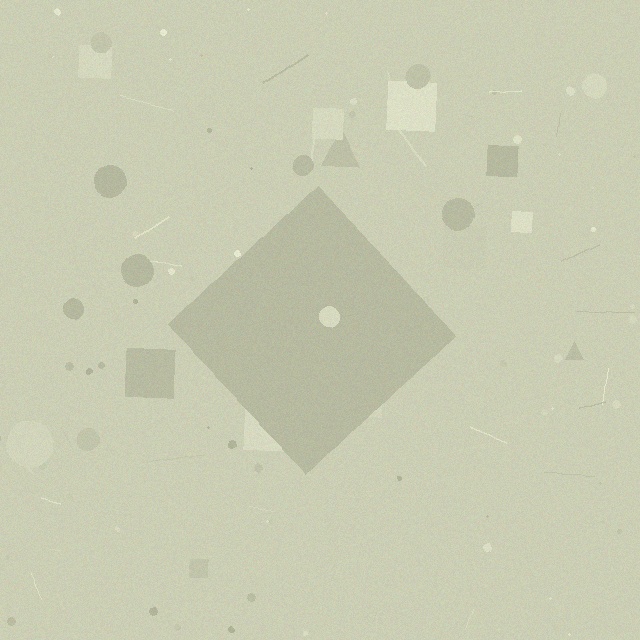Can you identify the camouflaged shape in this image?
The camouflaged shape is a diamond.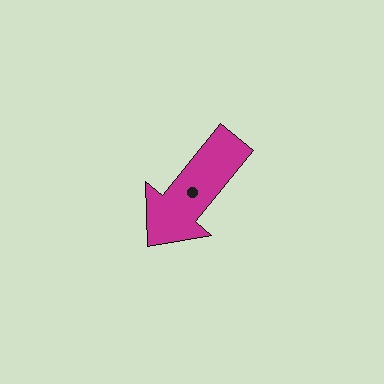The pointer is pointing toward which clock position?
Roughly 7 o'clock.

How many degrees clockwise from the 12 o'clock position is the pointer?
Approximately 219 degrees.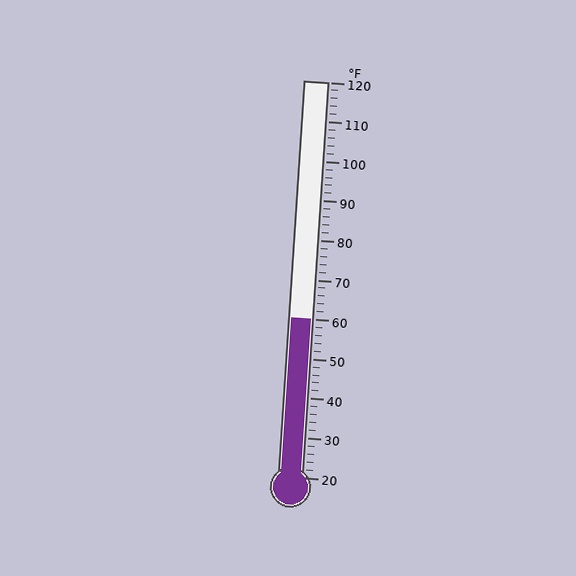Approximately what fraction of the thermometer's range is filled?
The thermometer is filled to approximately 40% of its range.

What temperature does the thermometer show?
The thermometer shows approximately 60°F.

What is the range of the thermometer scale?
The thermometer scale ranges from 20°F to 120°F.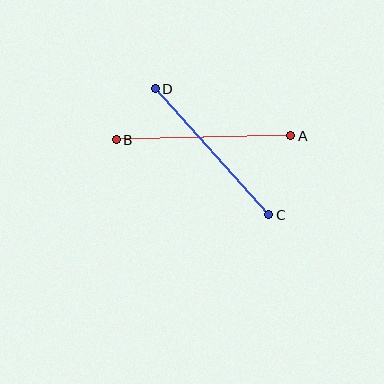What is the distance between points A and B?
The distance is approximately 174 pixels.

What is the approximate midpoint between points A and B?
The midpoint is at approximately (203, 138) pixels.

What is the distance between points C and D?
The distance is approximately 170 pixels.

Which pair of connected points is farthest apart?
Points A and B are farthest apart.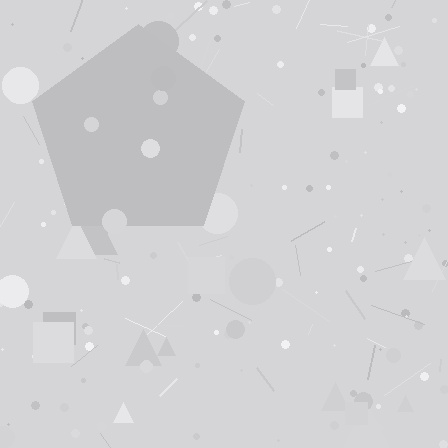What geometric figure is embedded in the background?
A pentagon is embedded in the background.